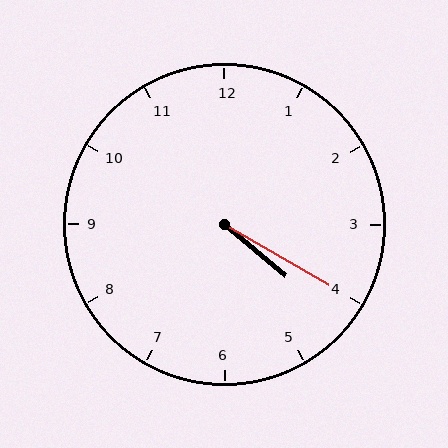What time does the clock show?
4:20.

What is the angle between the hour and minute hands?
Approximately 10 degrees.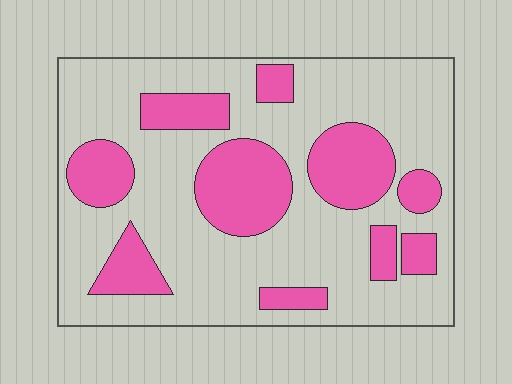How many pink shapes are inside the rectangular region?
10.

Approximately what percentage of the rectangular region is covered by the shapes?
Approximately 30%.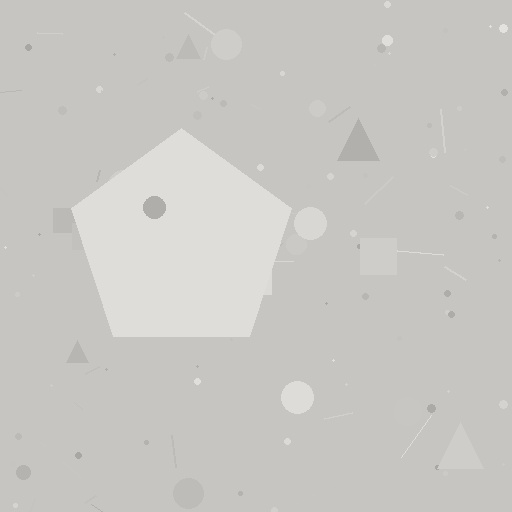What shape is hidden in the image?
A pentagon is hidden in the image.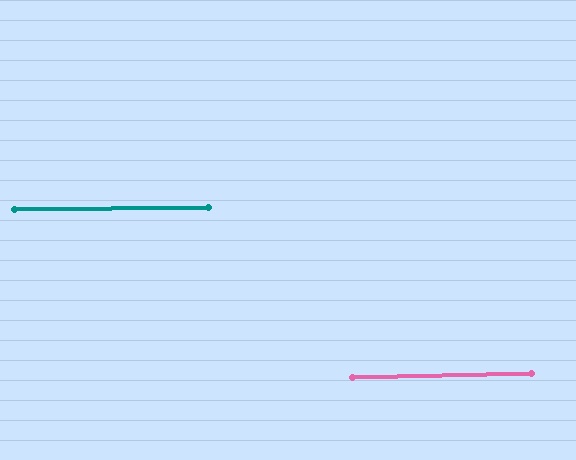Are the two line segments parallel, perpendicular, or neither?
Parallel — their directions differ by only 0.7°.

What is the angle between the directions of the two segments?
Approximately 1 degree.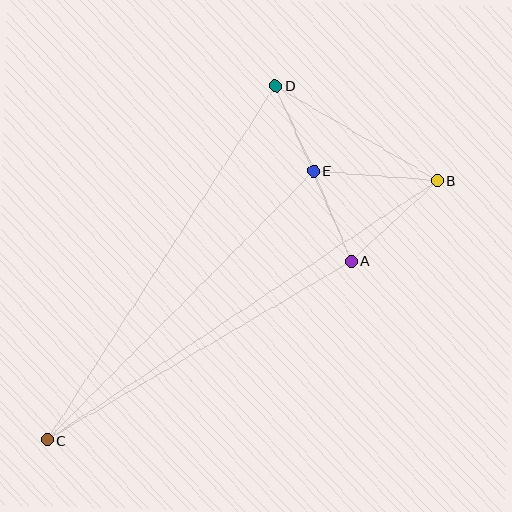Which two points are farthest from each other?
Points B and C are farthest from each other.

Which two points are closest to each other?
Points D and E are closest to each other.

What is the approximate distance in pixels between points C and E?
The distance between C and E is approximately 379 pixels.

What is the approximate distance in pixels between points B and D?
The distance between B and D is approximately 188 pixels.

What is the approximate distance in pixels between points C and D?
The distance between C and D is approximately 422 pixels.